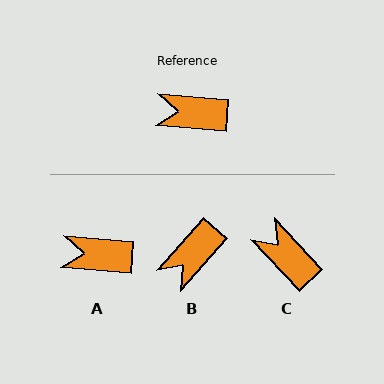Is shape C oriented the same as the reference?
No, it is off by about 43 degrees.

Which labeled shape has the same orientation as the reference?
A.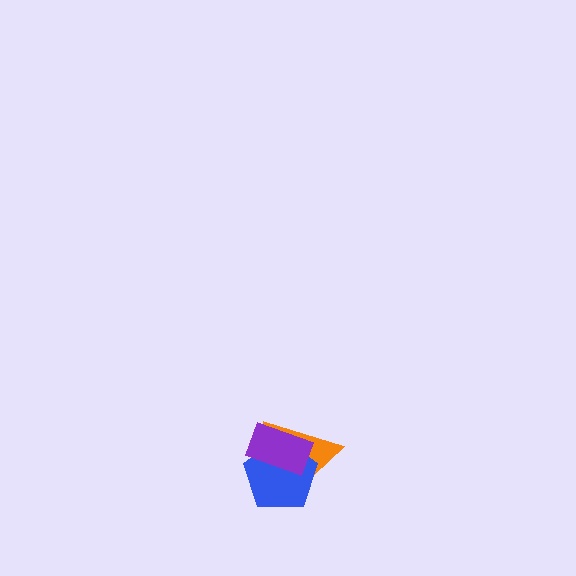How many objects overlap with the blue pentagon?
2 objects overlap with the blue pentagon.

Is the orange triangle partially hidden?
Yes, it is partially covered by another shape.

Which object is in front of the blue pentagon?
The purple rectangle is in front of the blue pentagon.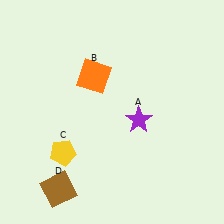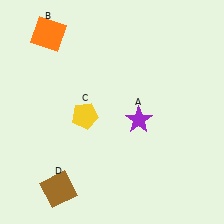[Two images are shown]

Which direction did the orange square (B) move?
The orange square (B) moved left.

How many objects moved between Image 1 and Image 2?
2 objects moved between the two images.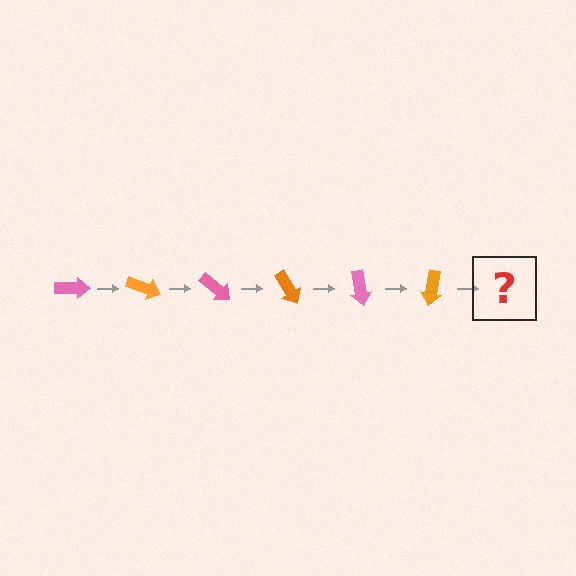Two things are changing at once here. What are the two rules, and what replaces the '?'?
The two rules are that it rotates 20 degrees each step and the color cycles through pink and orange. The '?' should be a pink arrow, rotated 120 degrees from the start.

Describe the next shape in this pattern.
It should be a pink arrow, rotated 120 degrees from the start.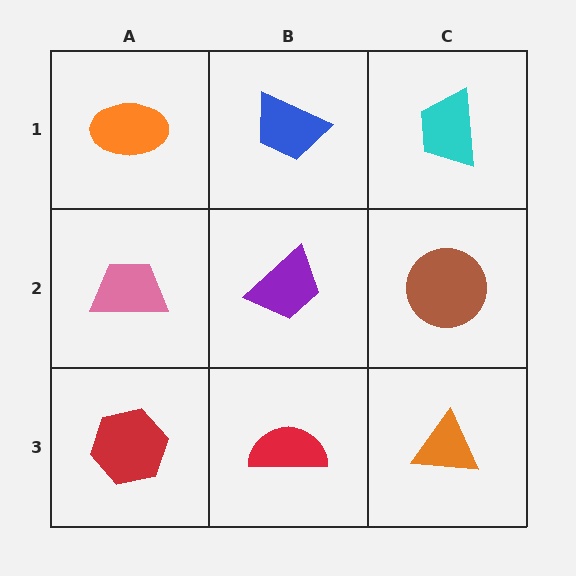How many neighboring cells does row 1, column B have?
3.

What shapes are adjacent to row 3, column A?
A pink trapezoid (row 2, column A), a red semicircle (row 3, column B).